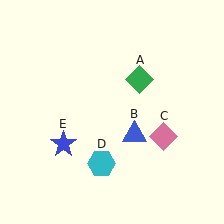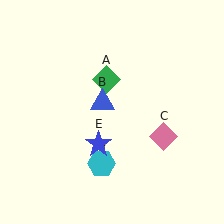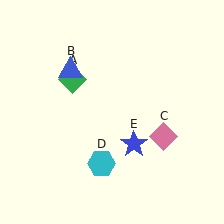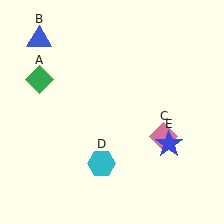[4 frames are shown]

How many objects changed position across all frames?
3 objects changed position: green diamond (object A), blue triangle (object B), blue star (object E).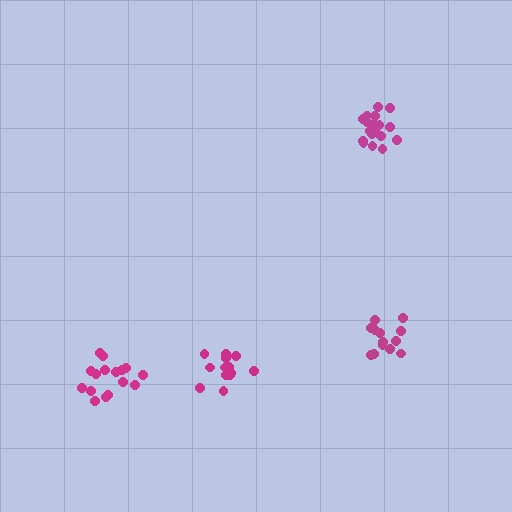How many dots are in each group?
Group 1: 16 dots, Group 2: 14 dots, Group 3: 13 dots, Group 4: 19 dots (62 total).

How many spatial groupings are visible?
There are 4 spatial groupings.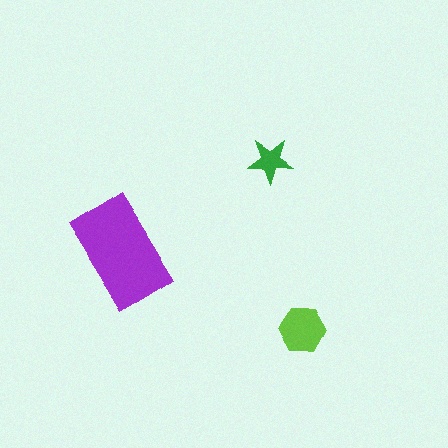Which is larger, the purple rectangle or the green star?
The purple rectangle.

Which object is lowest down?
The lime hexagon is bottommost.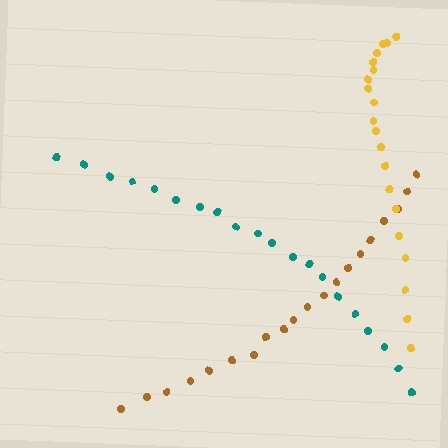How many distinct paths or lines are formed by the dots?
There are 3 distinct paths.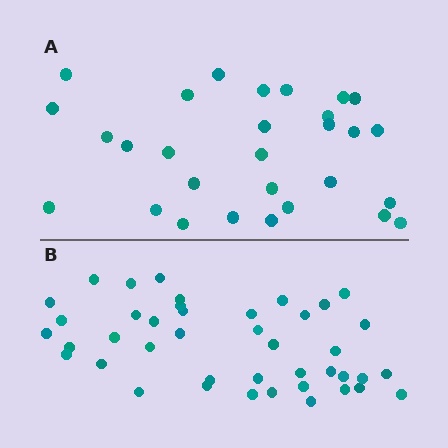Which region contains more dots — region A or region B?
Region B (the bottom region) has more dots.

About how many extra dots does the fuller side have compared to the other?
Region B has approximately 15 more dots than region A.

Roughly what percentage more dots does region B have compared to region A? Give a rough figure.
About 45% more.